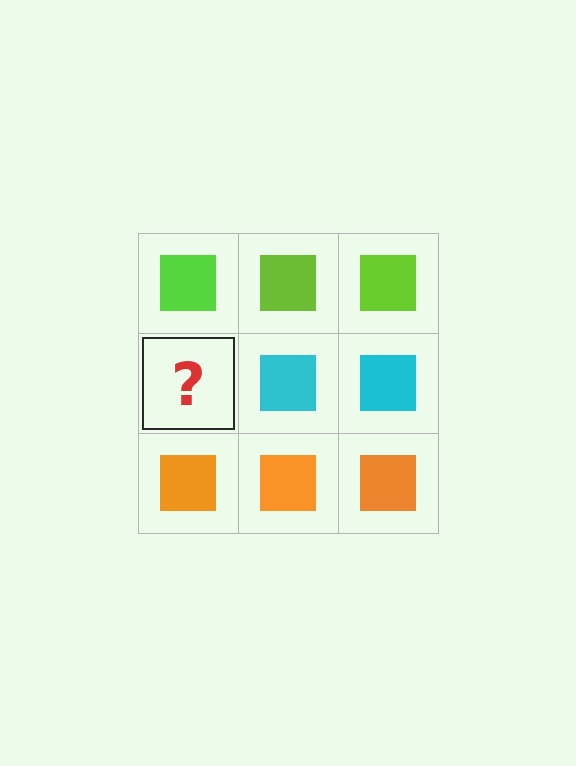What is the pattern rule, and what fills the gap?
The rule is that each row has a consistent color. The gap should be filled with a cyan square.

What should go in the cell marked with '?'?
The missing cell should contain a cyan square.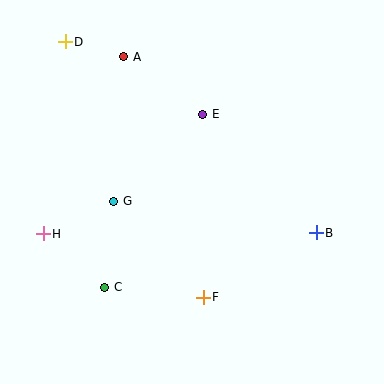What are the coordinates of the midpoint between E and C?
The midpoint between E and C is at (154, 201).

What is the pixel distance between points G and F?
The distance between G and F is 131 pixels.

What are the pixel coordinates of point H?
Point H is at (43, 234).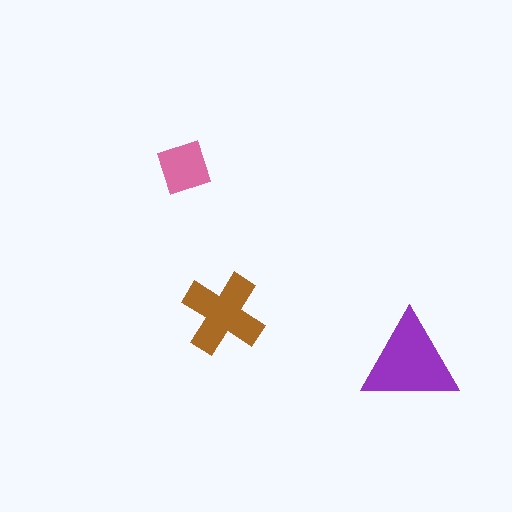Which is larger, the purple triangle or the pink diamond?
The purple triangle.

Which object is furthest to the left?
The pink diamond is leftmost.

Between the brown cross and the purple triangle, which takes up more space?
The purple triangle.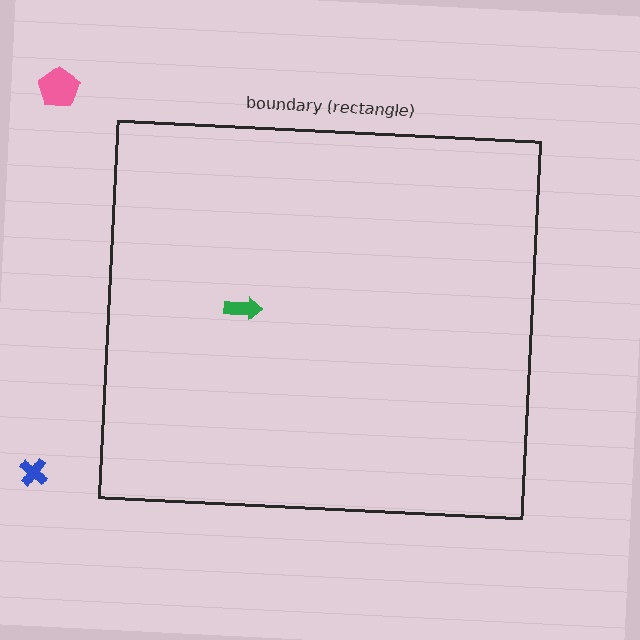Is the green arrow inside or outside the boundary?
Inside.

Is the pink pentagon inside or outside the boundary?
Outside.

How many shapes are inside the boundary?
1 inside, 2 outside.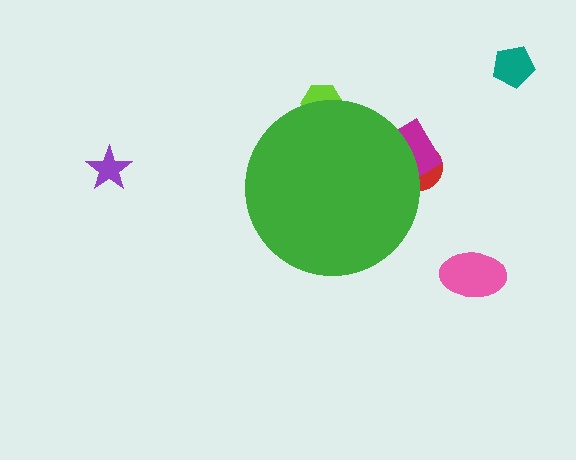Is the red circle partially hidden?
Yes, the red circle is partially hidden behind the green circle.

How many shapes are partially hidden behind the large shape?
3 shapes are partially hidden.